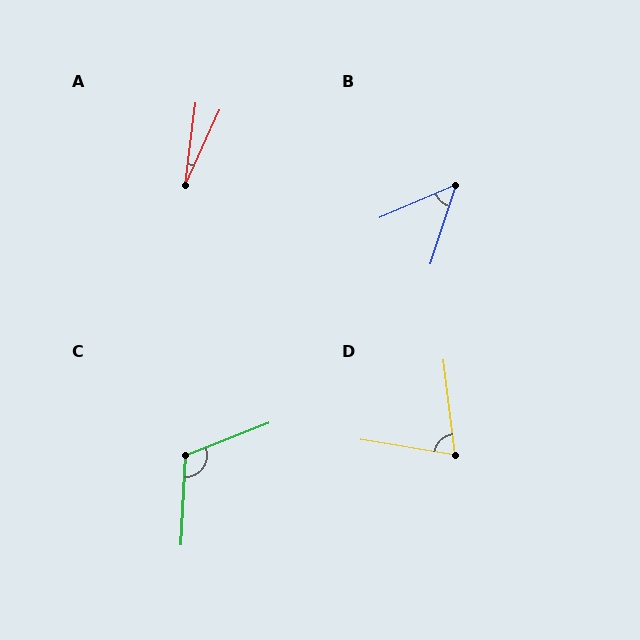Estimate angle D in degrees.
Approximately 74 degrees.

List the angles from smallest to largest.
A (17°), B (49°), D (74°), C (114°).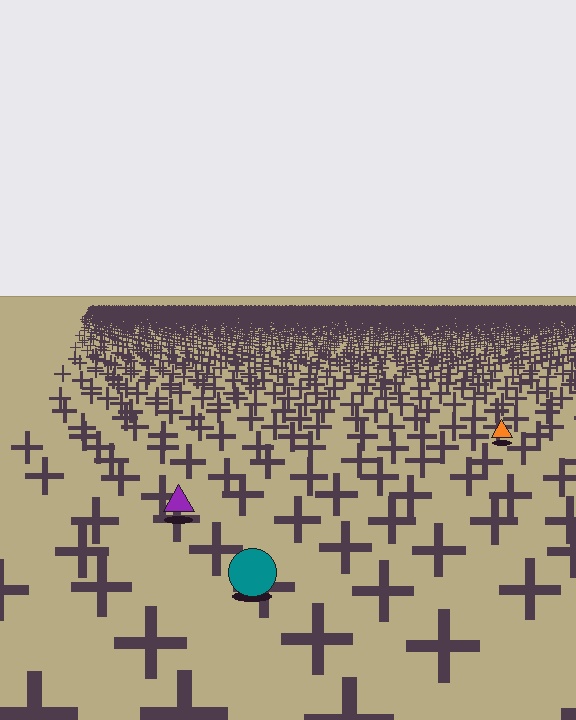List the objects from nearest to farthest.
From nearest to farthest: the teal circle, the purple triangle, the orange triangle.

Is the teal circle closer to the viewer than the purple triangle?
Yes. The teal circle is closer — you can tell from the texture gradient: the ground texture is coarser near it.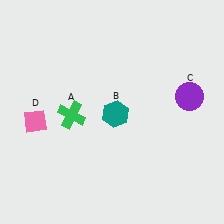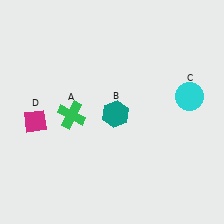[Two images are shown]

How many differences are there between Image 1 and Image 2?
There are 2 differences between the two images.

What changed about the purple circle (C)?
In Image 1, C is purple. In Image 2, it changed to cyan.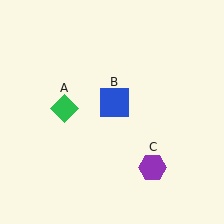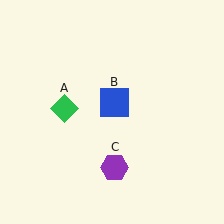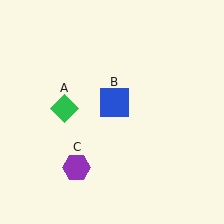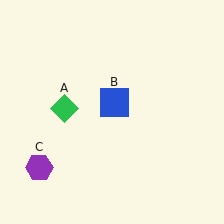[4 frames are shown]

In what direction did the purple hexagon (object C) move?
The purple hexagon (object C) moved left.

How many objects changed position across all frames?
1 object changed position: purple hexagon (object C).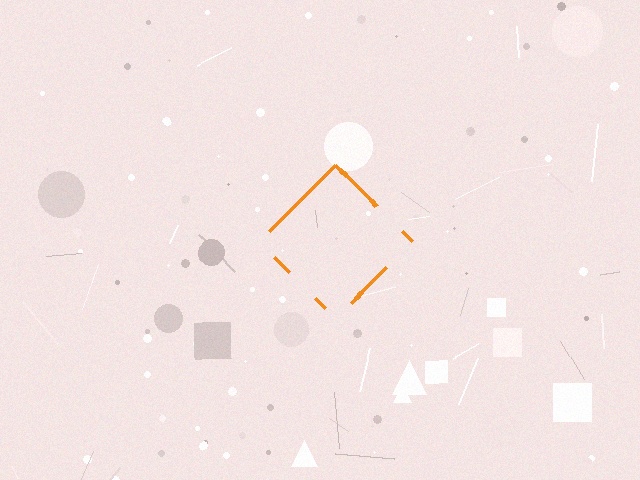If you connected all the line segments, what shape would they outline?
They would outline a diamond.